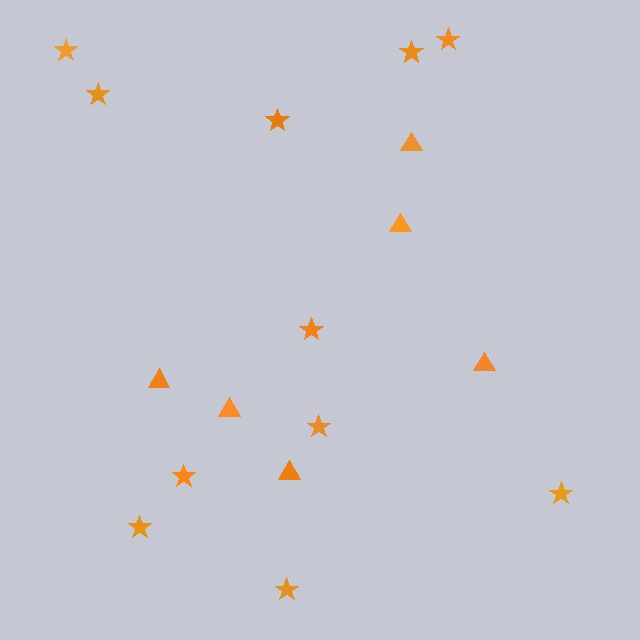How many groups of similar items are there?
There are 2 groups: one group of stars (11) and one group of triangles (6).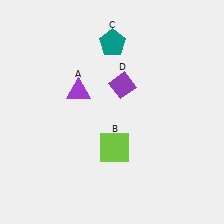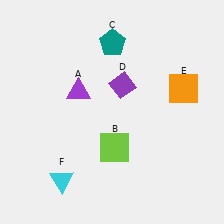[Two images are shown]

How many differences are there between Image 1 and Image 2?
There are 2 differences between the two images.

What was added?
An orange square (E), a cyan triangle (F) were added in Image 2.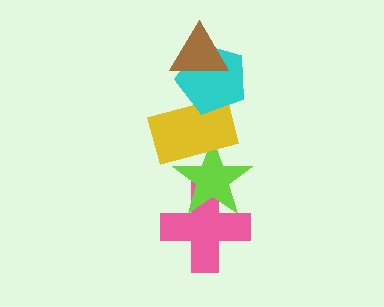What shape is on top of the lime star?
The yellow rectangle is on top of the lime star.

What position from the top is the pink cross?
The pink cross is 5th from the top.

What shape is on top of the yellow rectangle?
The cyan pentagon is on top of the yellow rectangle.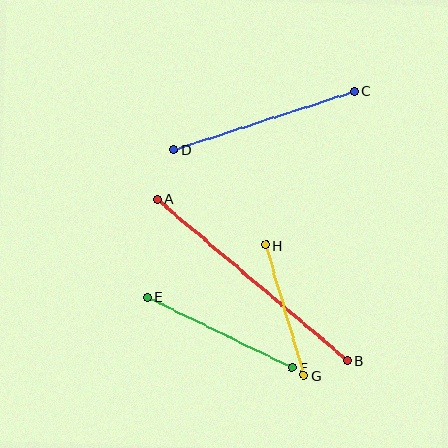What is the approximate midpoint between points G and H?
The midpoint is at approximately (285, 310) pixels.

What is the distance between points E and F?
The distance is approximately 161 pixels.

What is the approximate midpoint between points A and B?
The midpoint is at approximately (252, 280) pixels.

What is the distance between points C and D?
The distance is approximately 190 pixels.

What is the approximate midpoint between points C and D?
The midpoint is at approximately (264, 120) pixels.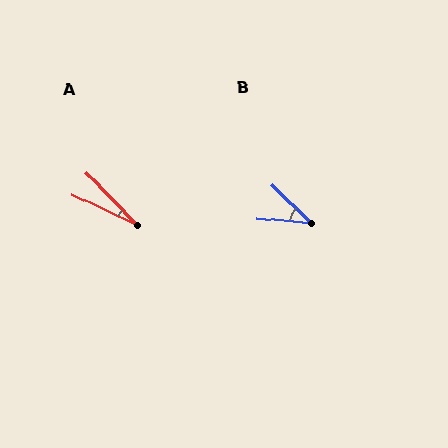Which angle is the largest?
B, at approximately 39 degrees.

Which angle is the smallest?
A, at approximately 20 degrees.